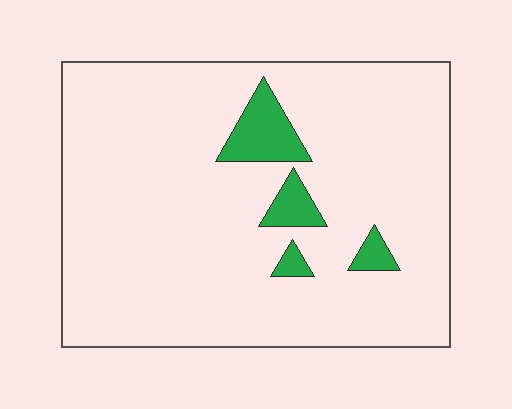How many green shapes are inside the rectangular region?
4.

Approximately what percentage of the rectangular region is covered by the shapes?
Approximately 10%.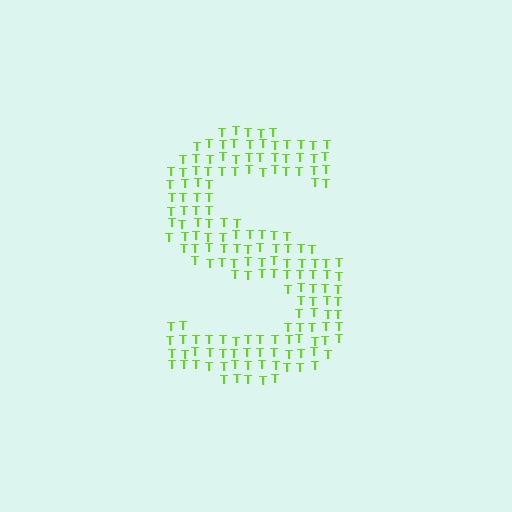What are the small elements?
The small elements are letter T's.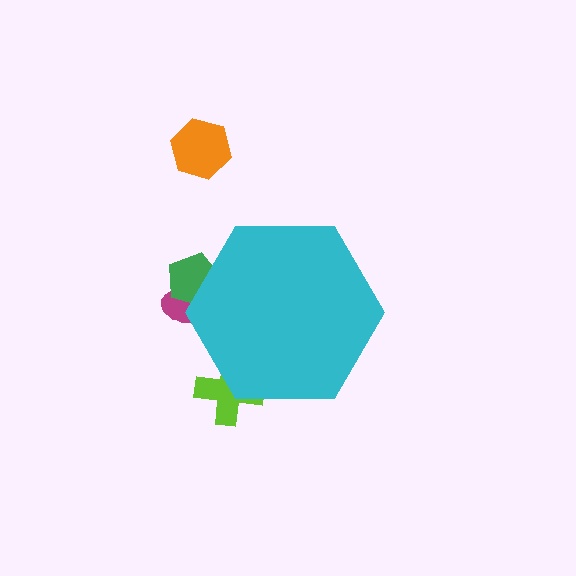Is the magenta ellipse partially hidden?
Yes, the magenta ellipse is partially hidden behind the cyan hexagon.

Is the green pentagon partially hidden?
Yes, the green pentagon is partially hidden behind the cyan hexagon.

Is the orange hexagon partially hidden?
No, the orange hexagon is fully visible.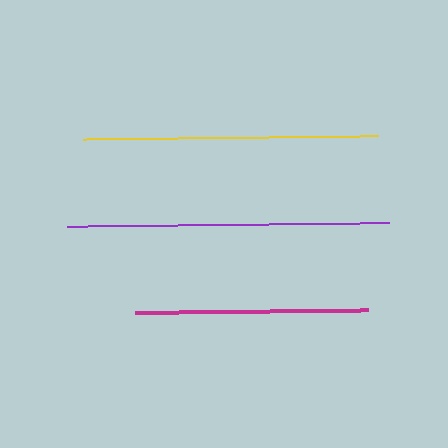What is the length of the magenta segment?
The magenta segment is approximately 233 pixels long.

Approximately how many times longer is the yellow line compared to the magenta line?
The yellow line is approximately 1.3 times the length of the magenta line.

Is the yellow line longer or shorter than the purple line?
The purple line is longer than the yellow line.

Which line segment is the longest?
The purple line is the longest at approximately 322 pixels.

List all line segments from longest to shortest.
From longest to shortest: purple, yellow, magenta.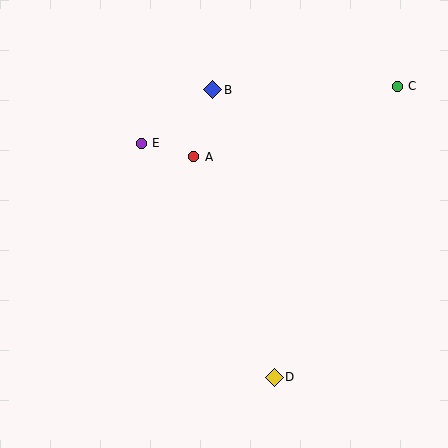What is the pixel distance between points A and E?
The distance between A and E is 54 pixels.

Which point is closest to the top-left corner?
Point E is closest to the top-left corner.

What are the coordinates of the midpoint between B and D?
The midpoint between B and D is at (244, 234).